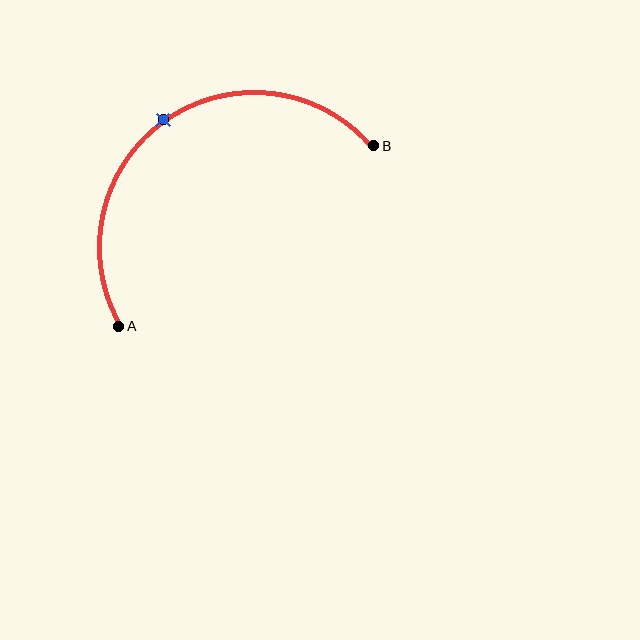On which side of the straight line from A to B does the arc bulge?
The arc bulges above and to the left of the straight line connecting A and B.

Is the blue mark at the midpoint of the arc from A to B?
Yes. The blue mark lies on the arc at equal arc-length from both A and B — it is the arc midpoint.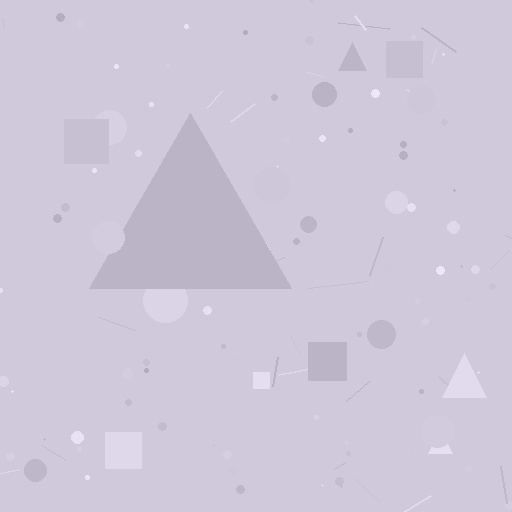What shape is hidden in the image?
A triangle is hidden in the image.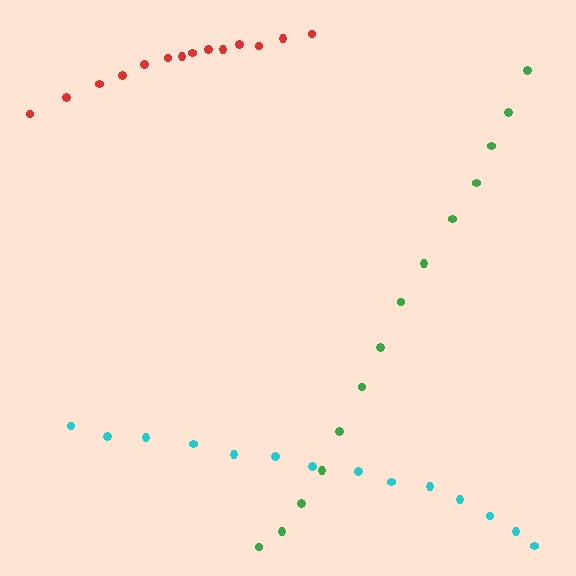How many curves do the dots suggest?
There are 3 distinct paths.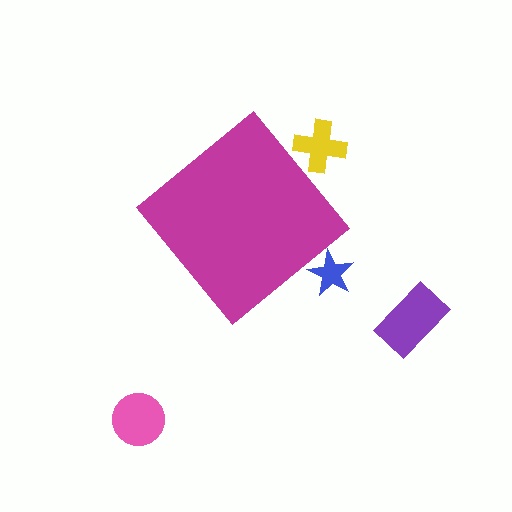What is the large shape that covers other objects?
A magenta diamond.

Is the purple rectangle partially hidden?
No, the purple rectangle is fully visible.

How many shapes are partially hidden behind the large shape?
2 shapes are partially hidden.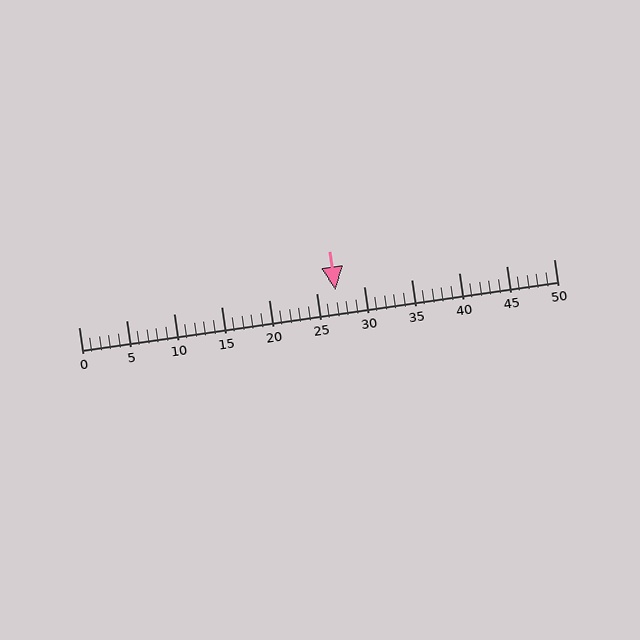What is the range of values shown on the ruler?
The ruler shows values from 0 to 50.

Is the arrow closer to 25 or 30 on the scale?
The arrow is closer to 25.